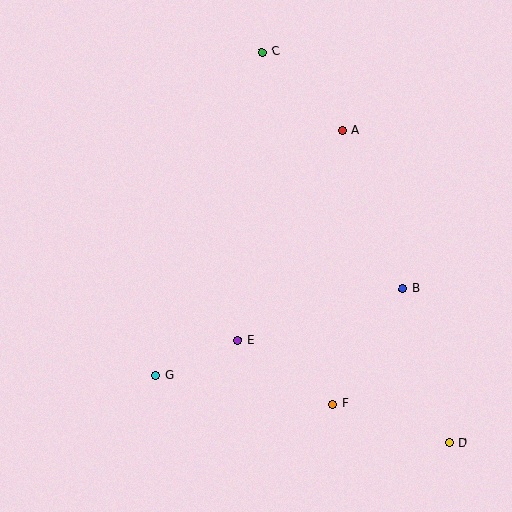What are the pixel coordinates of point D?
Point D is at (449, 443).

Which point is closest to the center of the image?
Point E at (237, 340) is closest to the center.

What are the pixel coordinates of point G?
Point G is at (156, 375).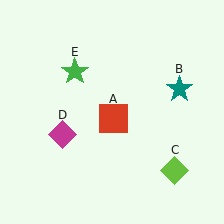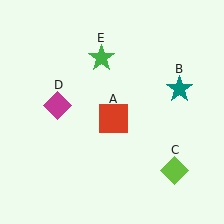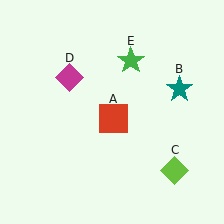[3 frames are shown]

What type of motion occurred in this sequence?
The magenta diamond (object D), green star (object E) rotated clockwise around the center of the scene.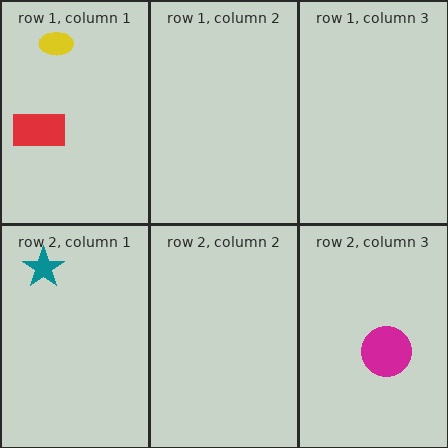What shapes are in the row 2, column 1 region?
The teal star.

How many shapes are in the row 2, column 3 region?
1.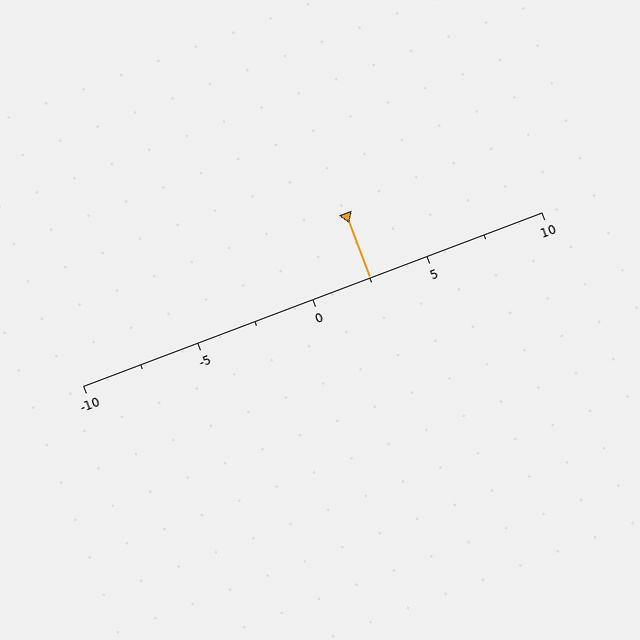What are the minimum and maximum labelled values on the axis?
The axis runs from -10 to 10.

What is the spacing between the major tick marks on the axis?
The major ticks are spaced 5 apart.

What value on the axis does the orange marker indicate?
The marker indicates approximately 2.5.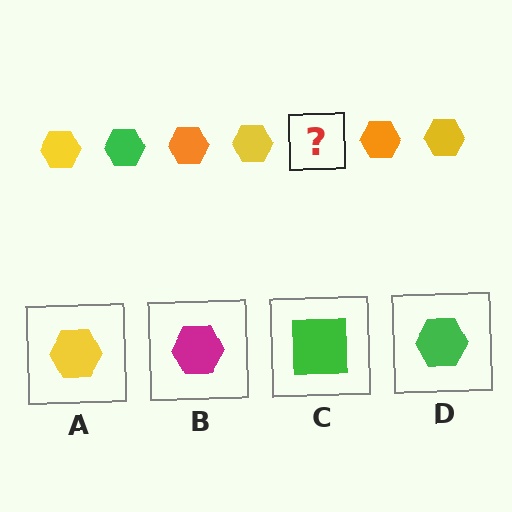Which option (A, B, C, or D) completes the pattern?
D.